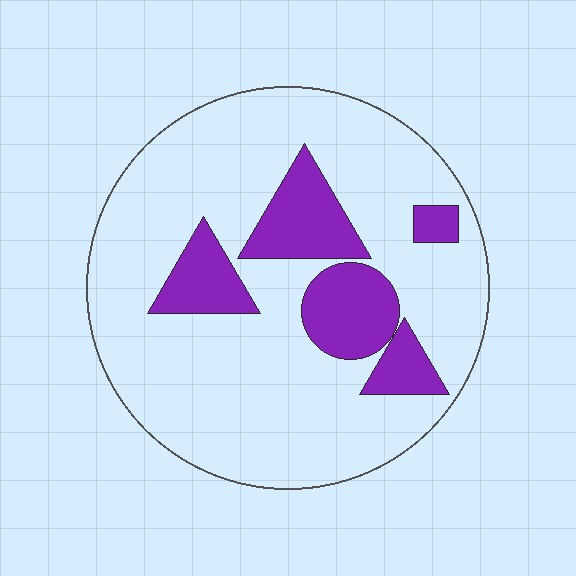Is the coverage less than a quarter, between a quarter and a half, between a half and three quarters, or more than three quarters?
Less than a quarter.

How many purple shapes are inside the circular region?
5.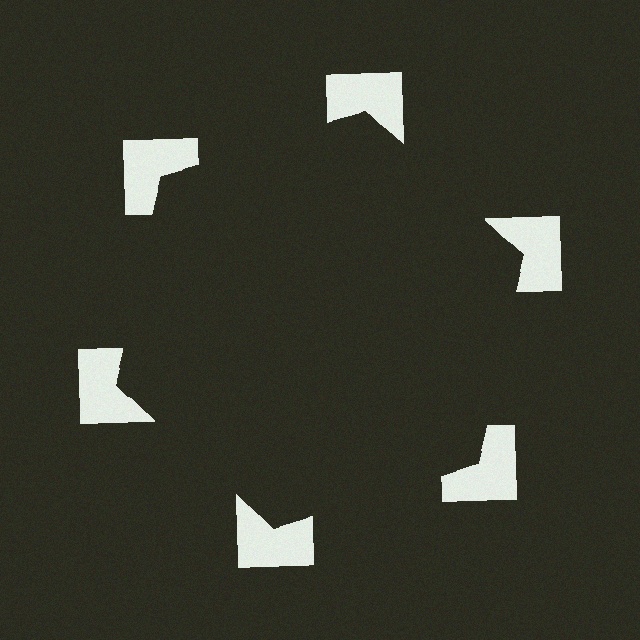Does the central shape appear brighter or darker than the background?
It typically appears slightly darker than the background, even though no actual brightness change is drawn.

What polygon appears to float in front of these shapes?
An illusory hexagon — its edges are inferred from the aligned wedge cuts in the notched squares, not physically drawn.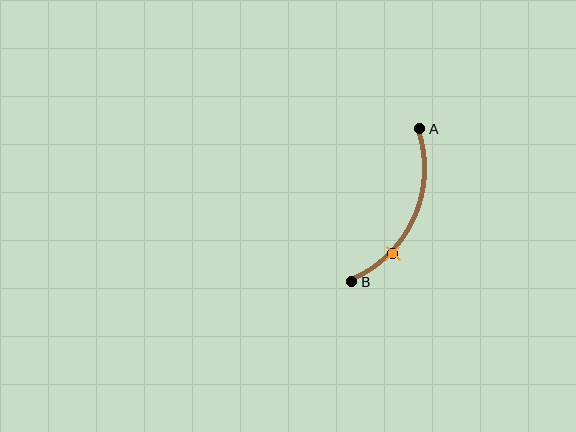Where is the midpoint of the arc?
The arc midpoint is the point on the curve farthest from the straight line joining A and B. It sits to the right of that line.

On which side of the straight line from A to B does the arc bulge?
The arc bulges to the right of the straight line connecting A and B.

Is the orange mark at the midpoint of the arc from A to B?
No. The orange mark lies on the arc but is closer to endpoint B. The arc midpoint would be at the point on the curve equidistant along the arc from both A and B.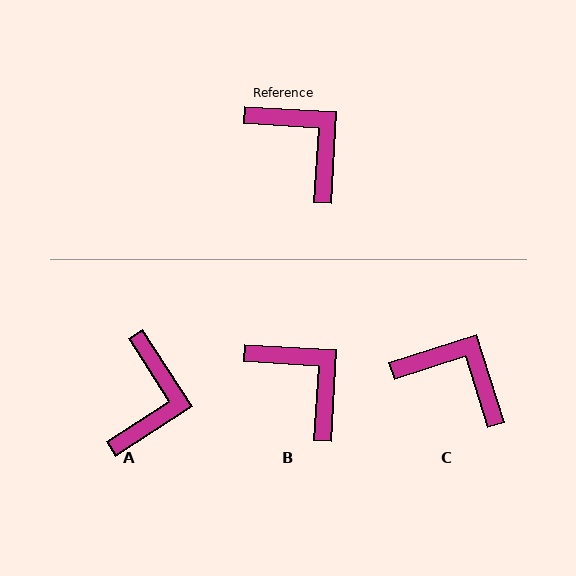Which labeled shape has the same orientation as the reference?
B.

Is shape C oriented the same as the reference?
No, it is off by about 21 degrees.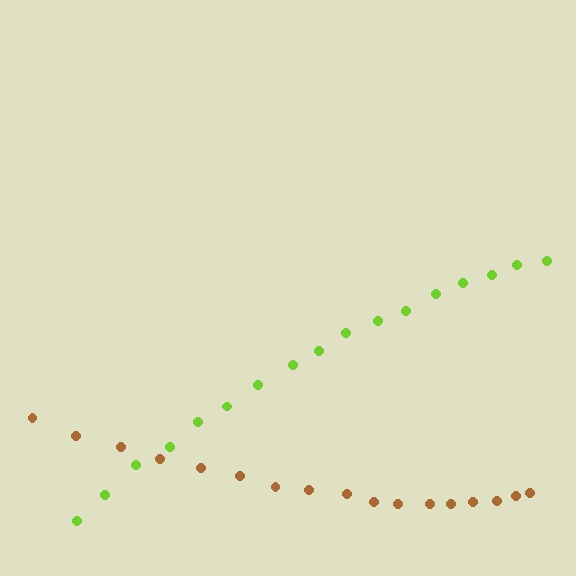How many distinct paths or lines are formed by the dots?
There are 2 distinct paths.